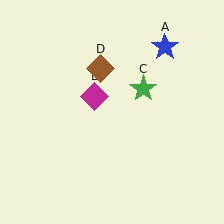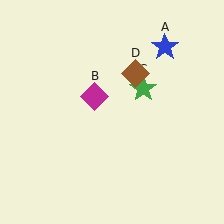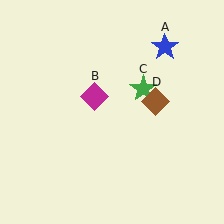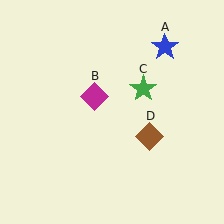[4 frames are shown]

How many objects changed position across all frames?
1 object changed position: brown diamond (object D).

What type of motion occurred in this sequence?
The brown diamond (object D) rotated clockwise around the center of the scene.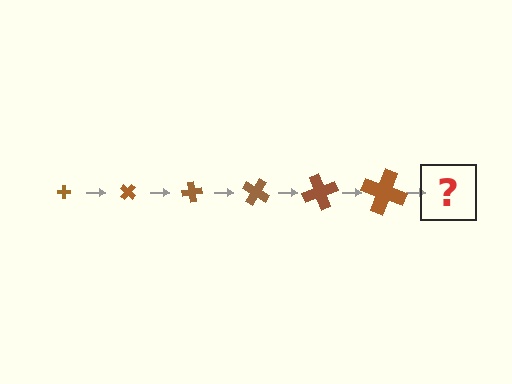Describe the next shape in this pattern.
It should be a cross, larger than the previous one and rotated 240 degrees from the start.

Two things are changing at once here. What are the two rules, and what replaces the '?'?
The two rules are that the cross grows larger each step and it rotates 40 degrees each step. The '?' should be a cross, larger than the previous one and rotated 240 degrees from the start.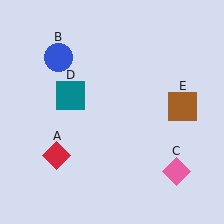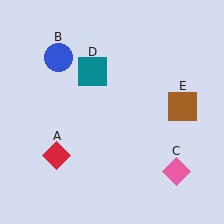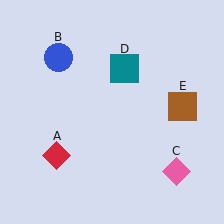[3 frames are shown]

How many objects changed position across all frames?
1 object changed position: teal square (object D).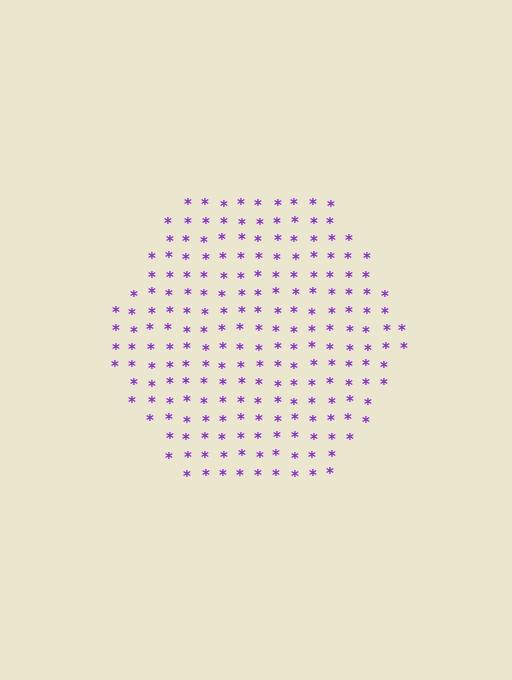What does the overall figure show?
The overall figure shows a hexagon.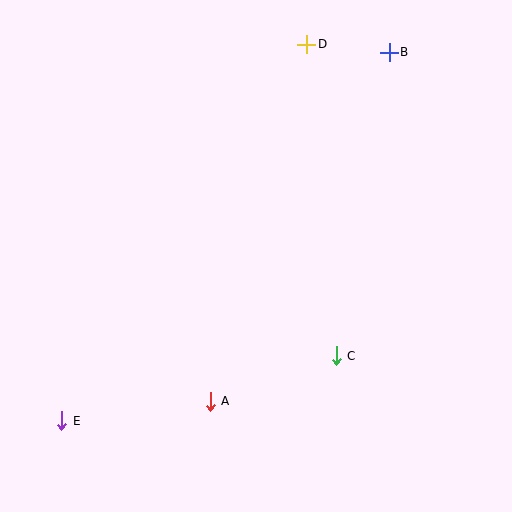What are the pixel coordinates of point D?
Point D is at (307, 44).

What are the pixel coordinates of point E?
Point E is at (62, 421).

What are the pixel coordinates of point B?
Point B is at (389, 52).